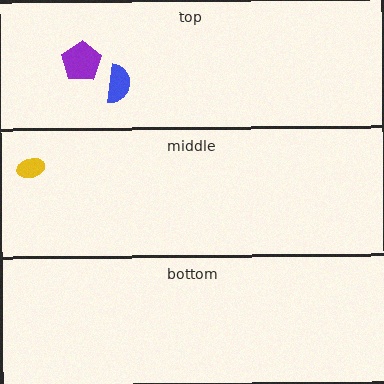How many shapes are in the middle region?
1.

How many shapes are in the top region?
2.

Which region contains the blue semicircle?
The top region.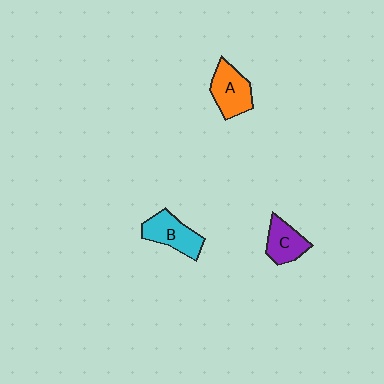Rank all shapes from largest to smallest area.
From largest to smallest: A (orange), B (cyan), C (purple).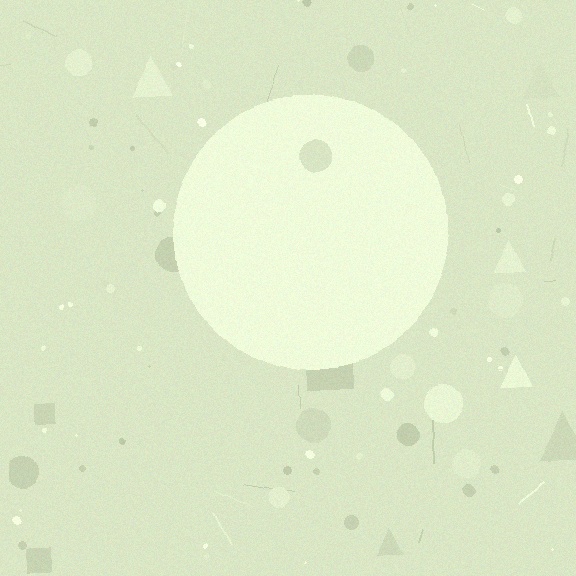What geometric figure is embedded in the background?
A circle is embedded in the background.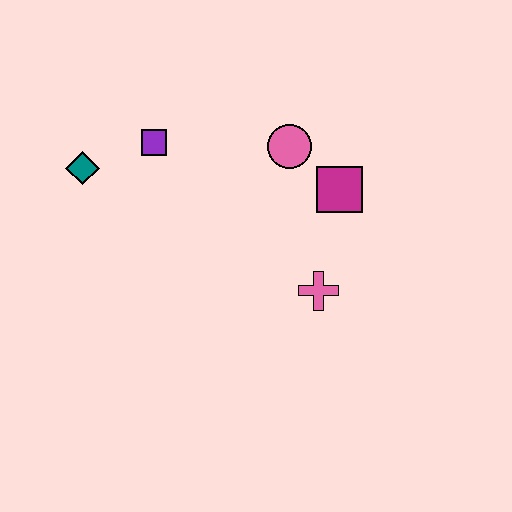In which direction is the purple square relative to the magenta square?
The purple square is to the left of the magenta square.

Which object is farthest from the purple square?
The pink cross is farthest from the purple square.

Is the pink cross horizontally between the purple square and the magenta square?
Yes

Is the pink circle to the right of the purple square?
Yes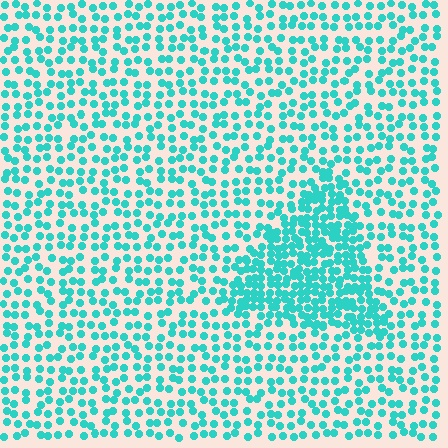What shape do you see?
I see a triangle.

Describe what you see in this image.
The image contains small cyan elements arranged at two different densities. A triangle-shaped region is visible where the elements are more densely packed than the surrounding area.